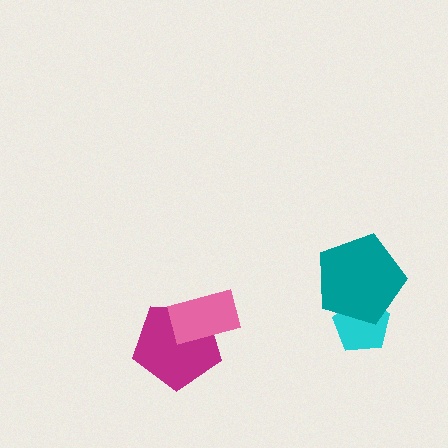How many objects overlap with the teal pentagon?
1 object overlaps with the teal pentagon.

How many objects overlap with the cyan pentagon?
1 object overlaps with the cyan pentagon.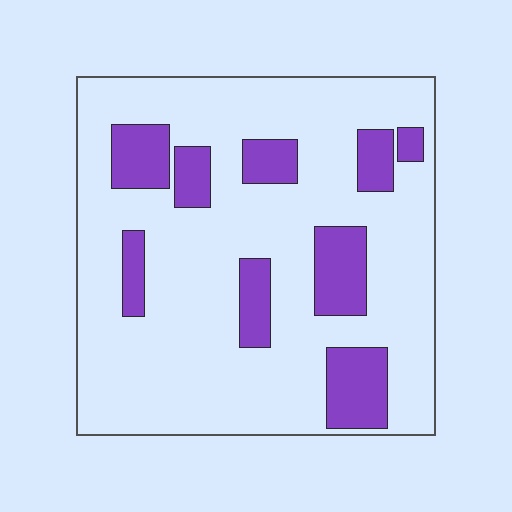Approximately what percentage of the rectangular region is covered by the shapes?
Approximately 20%.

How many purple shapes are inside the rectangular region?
9.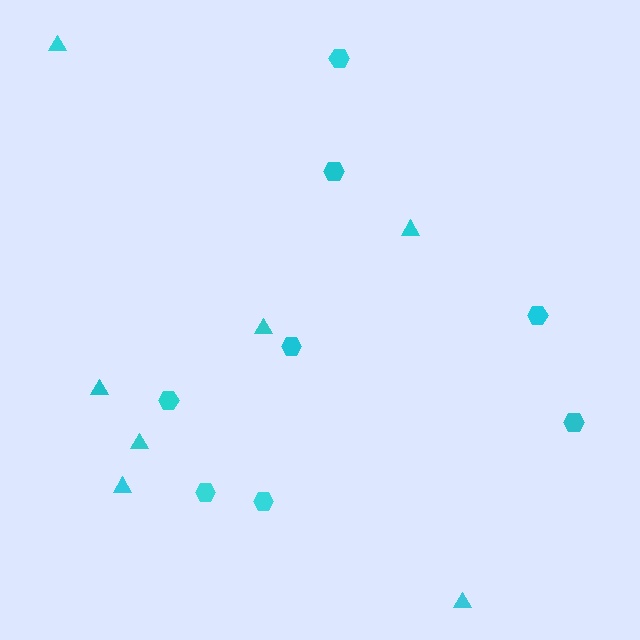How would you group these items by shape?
There are 2 groups: one group of triangles (7) and one group of hexagons (8).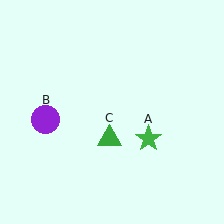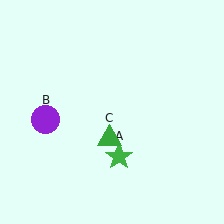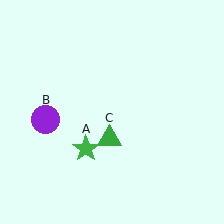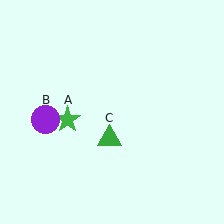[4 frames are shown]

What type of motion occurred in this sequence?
The green star (object A) rotated clockwise around the center of the scene.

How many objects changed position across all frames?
1 object changed position: green star (object A).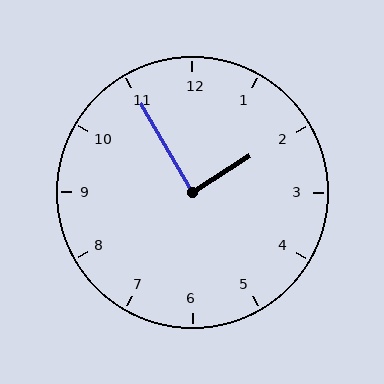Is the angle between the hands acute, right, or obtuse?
It is right.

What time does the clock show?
1:55.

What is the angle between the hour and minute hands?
Approximately 88 degrees.